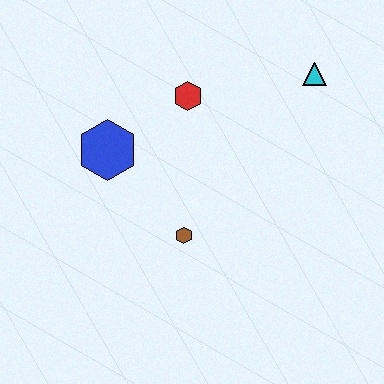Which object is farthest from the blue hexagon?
The cyan triangle is farthest from the blue hexagon.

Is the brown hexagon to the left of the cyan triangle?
Yes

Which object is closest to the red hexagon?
The blue hexagon is closest to the red hexagon.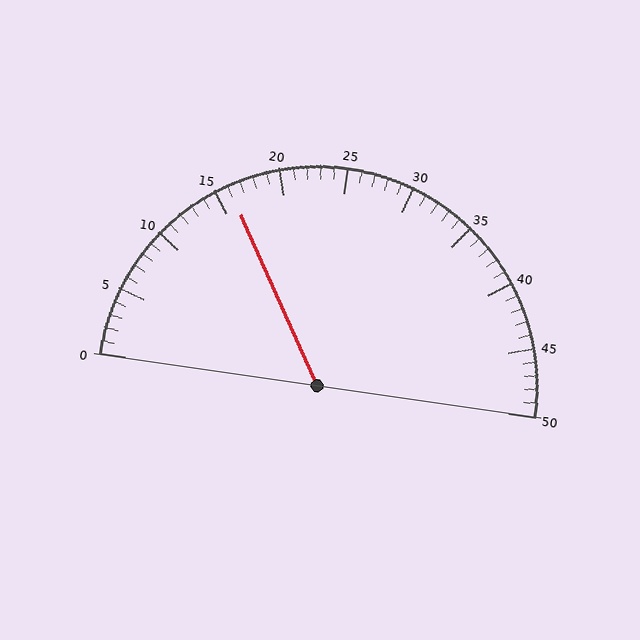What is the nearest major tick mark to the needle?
The nearest major tick mark is 15.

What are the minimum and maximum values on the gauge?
The gauge ranges from 0 to 50.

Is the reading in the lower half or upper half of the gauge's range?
The reading is in the lower half of the range (0 to 50).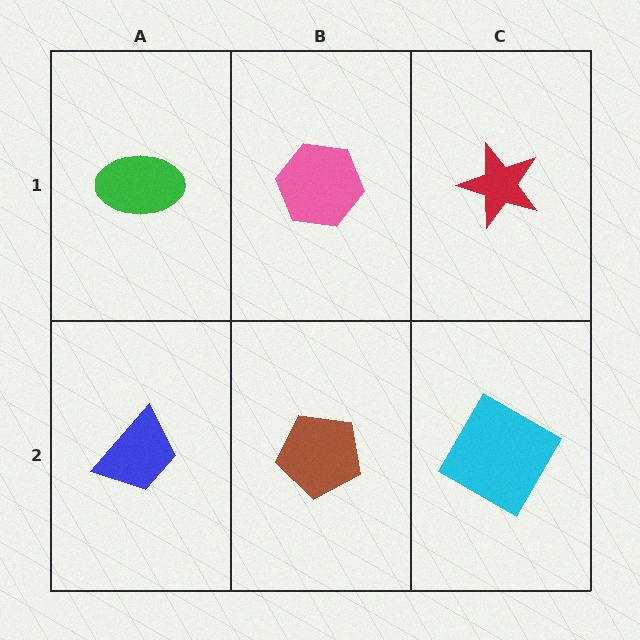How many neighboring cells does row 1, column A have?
2.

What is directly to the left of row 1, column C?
A pink hexagon.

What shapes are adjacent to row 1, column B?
A brown pentagon (row 2, column B), a green ellipse (row 1, column A), a red star (row 1, column C).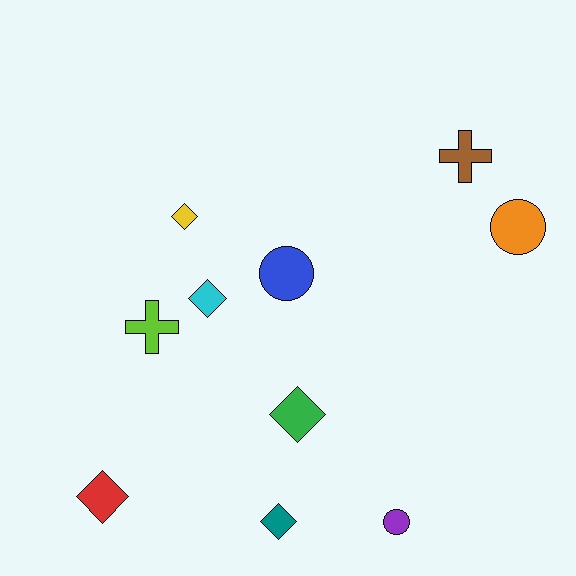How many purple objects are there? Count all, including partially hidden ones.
There is 1 purple object.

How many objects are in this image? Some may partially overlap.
There are 10 objects.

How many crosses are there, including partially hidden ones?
There are 2 crosses.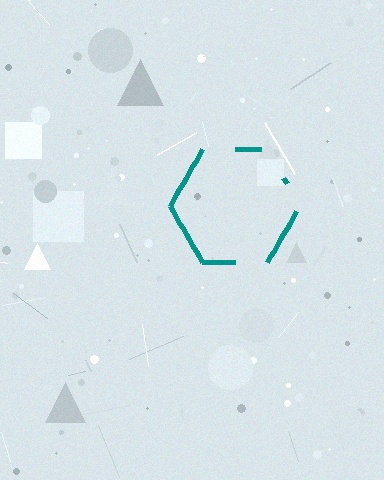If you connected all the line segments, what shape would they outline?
They would outline a hexagon.